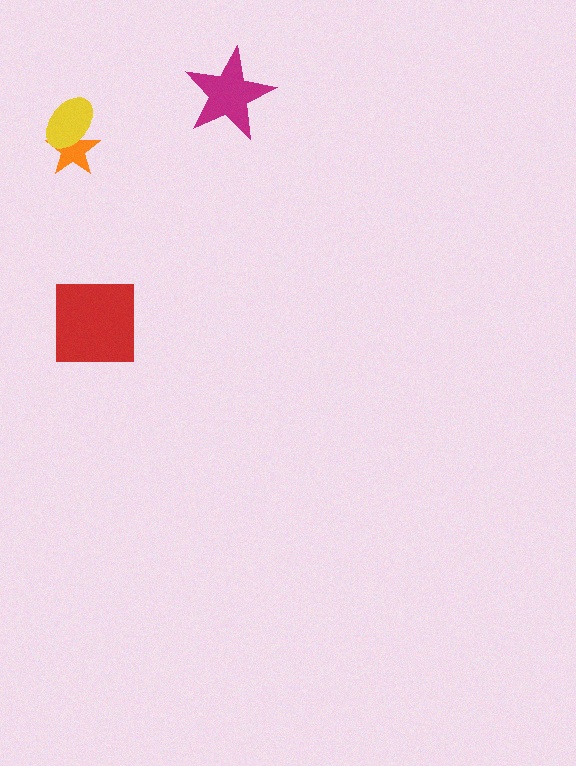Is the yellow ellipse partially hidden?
No, no other shape covers it.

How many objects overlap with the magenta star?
0 objects overlap with the magenta star.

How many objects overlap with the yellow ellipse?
1 object overlaps with the yellow ellipse.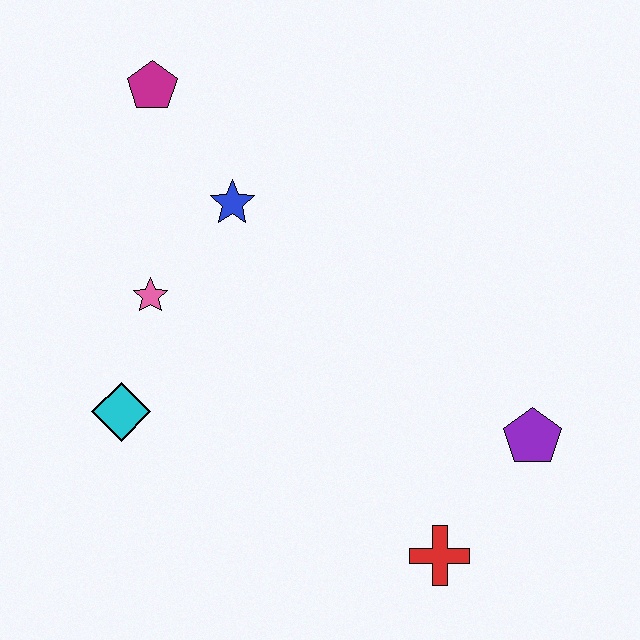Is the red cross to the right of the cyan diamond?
Yes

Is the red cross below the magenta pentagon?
Yes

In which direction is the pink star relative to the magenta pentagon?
The pink star is below the magenta pentagon.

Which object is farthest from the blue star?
The red cross is farthest from the blue star.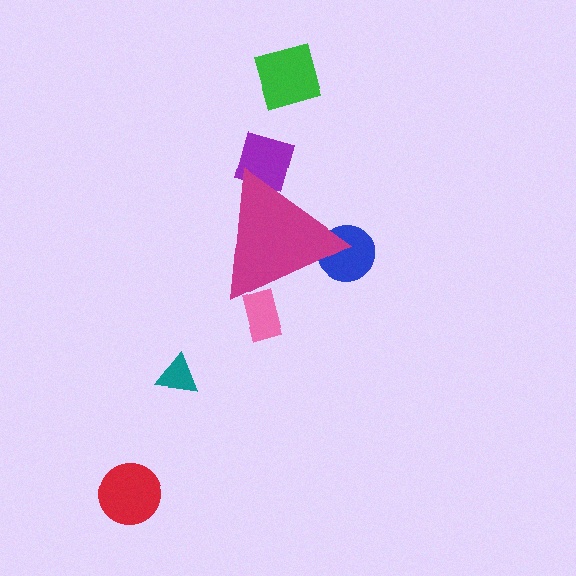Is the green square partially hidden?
No, the green square is fully visible.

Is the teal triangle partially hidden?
No, the teal triangle is fully visible.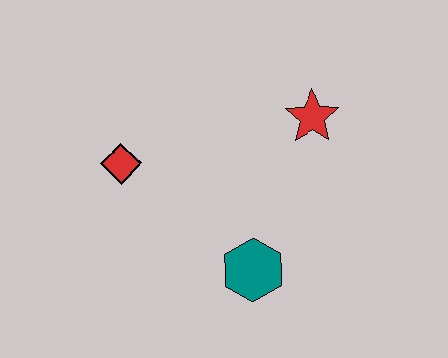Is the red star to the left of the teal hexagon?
No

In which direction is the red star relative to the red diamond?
The red star is to the right of the red diamond.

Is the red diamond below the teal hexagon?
No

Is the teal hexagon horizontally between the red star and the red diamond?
Yes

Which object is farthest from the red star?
The red diamond is farthest from the red star.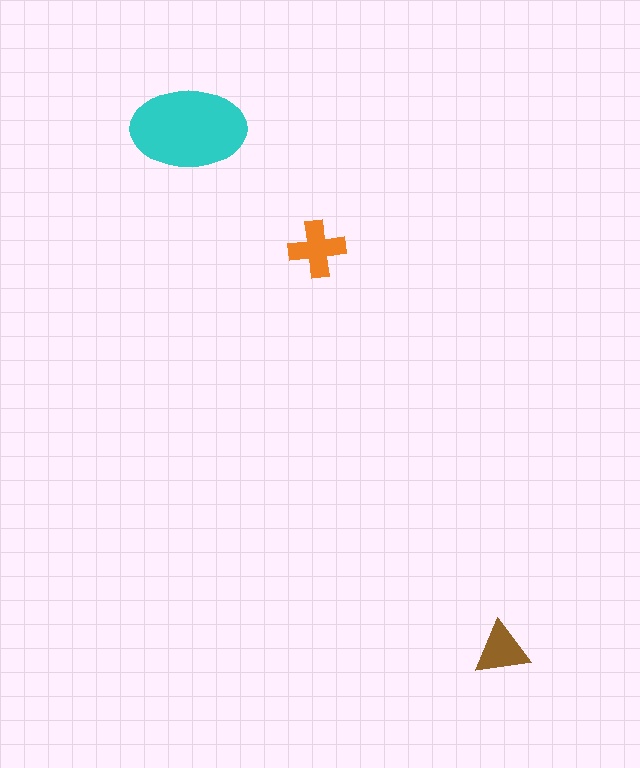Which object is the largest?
The cyan ellipse.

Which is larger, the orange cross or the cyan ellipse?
The cyan ellipse.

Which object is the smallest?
The brown triangle.